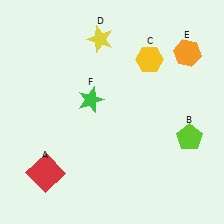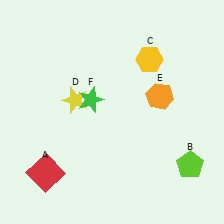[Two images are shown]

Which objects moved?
The objects that moved are: the lime pentagon (B), the yellow star (D), the orange hexagon (E).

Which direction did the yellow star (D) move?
The yellow star (D) moved down.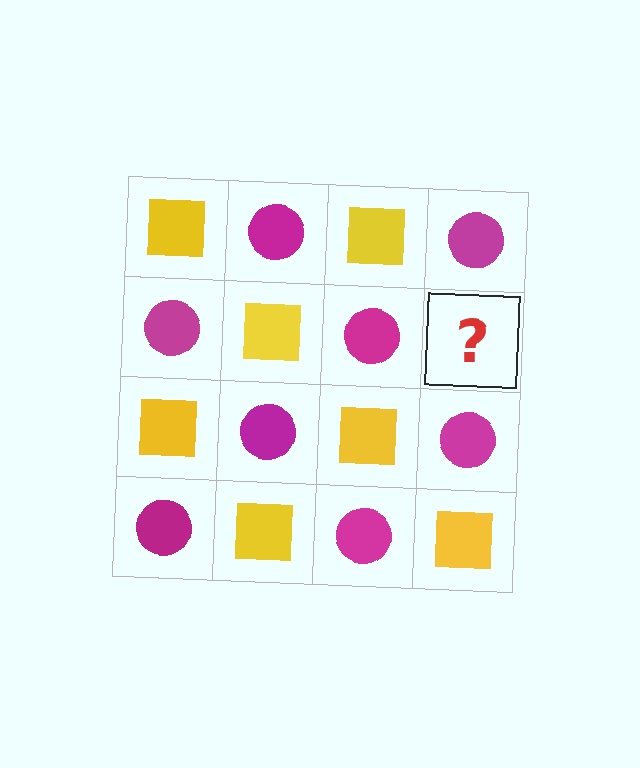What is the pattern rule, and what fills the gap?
The rule is that it alternates yellow square and magenta circle in a checkerboard pattern. The gap should be filled with a yellow square.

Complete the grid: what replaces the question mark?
The question mark should be replaced with a yellow square.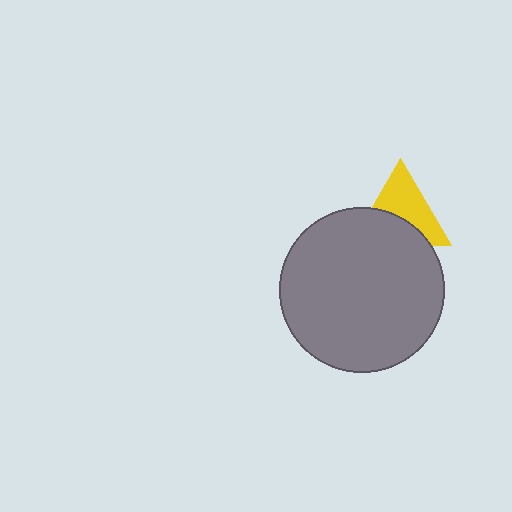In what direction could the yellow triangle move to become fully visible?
The yellow triangle could move up. That would shift it out from behind the gray circle entirely.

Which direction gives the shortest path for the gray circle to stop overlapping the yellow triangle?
Moving down gives the shortest separation.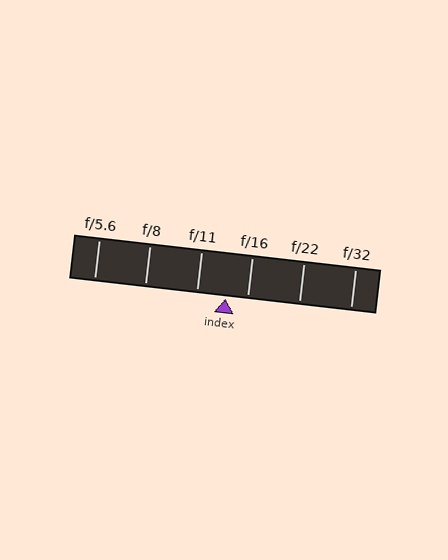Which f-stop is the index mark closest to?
The index mark is closest to f/16.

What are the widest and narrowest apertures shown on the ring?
The widest aperture shown is f/5.6 and the narrowest is f/32.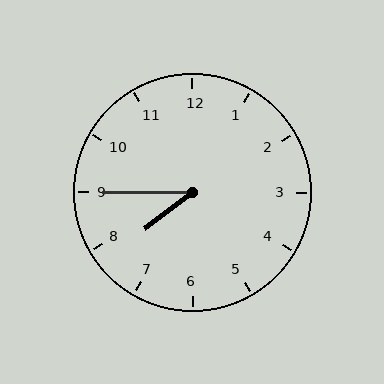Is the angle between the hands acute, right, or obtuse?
It is acute.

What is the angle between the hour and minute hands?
Approximately 38 degrees.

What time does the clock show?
7:45.